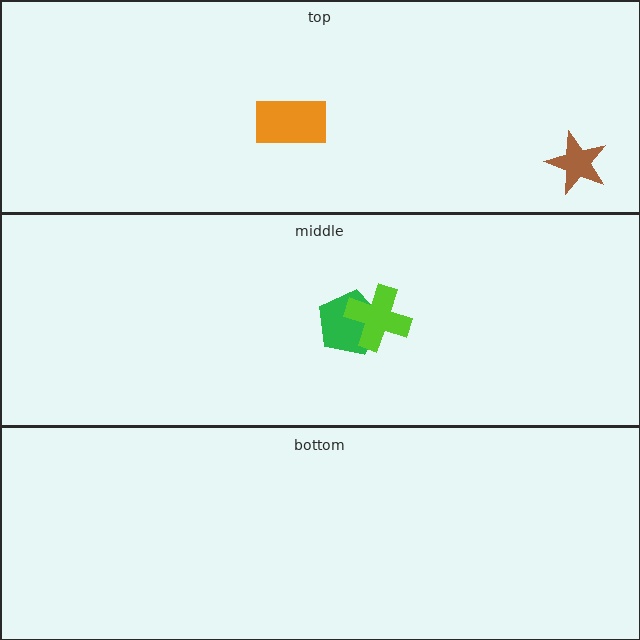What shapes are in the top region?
The orange rectangle, the brown star.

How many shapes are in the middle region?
2.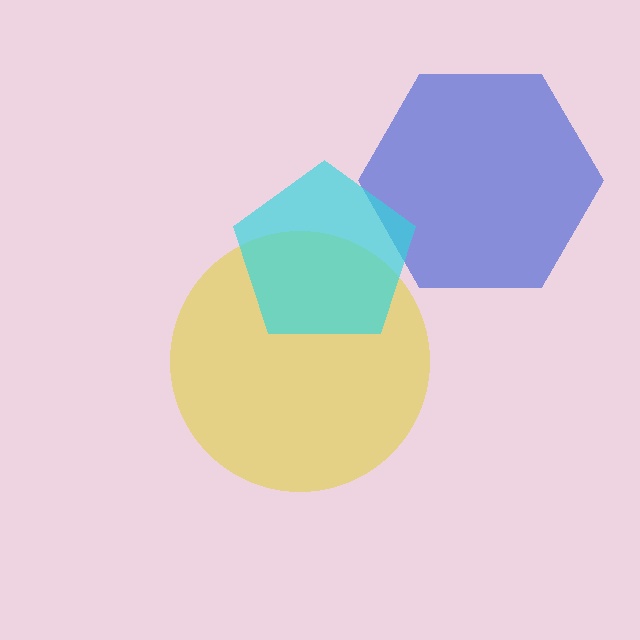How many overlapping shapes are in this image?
There are 3 overlapping shapes in the image.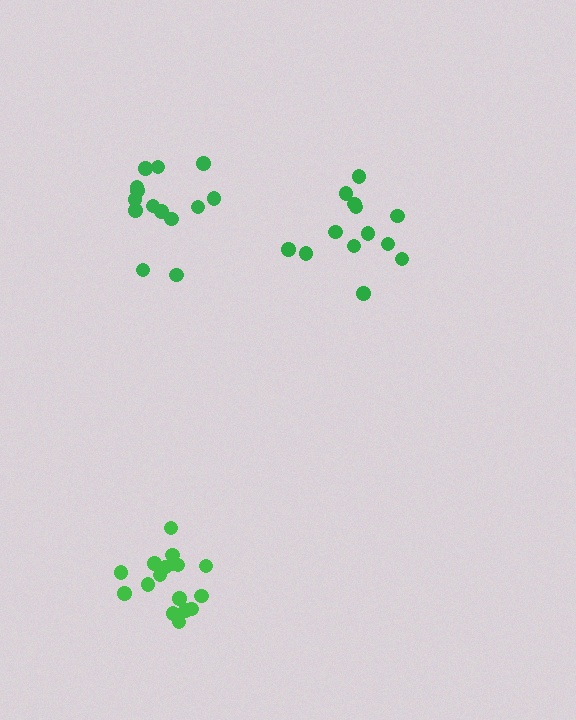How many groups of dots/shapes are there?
There are 3 groups.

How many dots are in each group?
Group 1: 13 dots, Group 2: 17 dots, Group 3: 14 dots (44 total).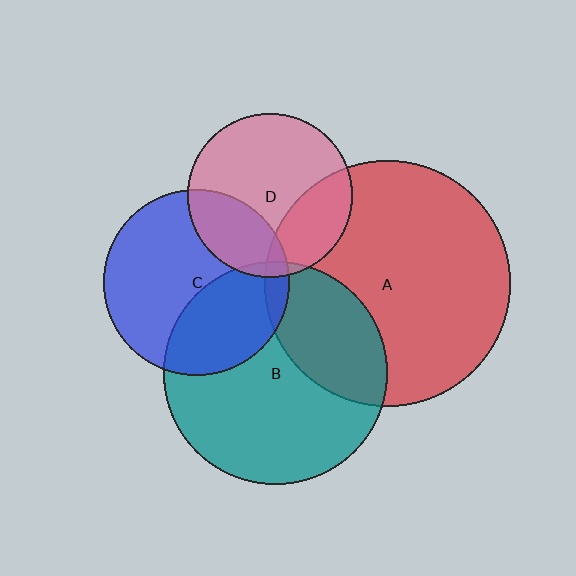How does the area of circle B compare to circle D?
Approximately 1.8 times.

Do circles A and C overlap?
Yes.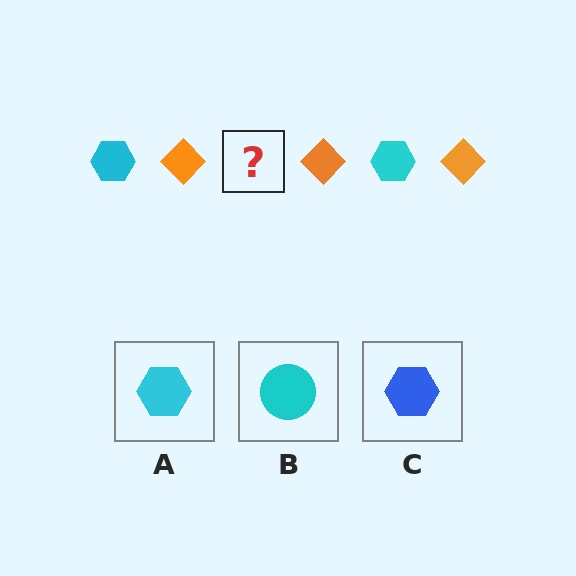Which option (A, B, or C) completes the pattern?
A.